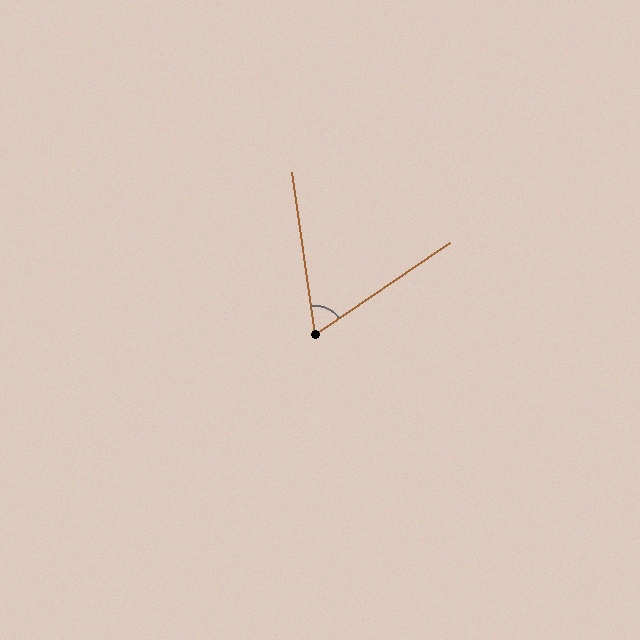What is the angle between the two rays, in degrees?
Approximately 64 degrees.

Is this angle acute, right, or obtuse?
It is acute.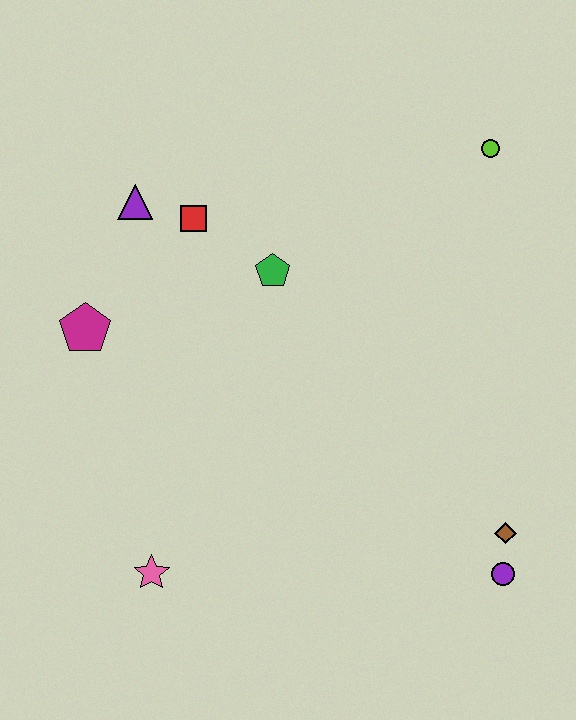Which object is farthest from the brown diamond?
The purple triangle is farthest from the brown diamond.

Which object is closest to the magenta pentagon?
The purple triangle is closest to the magenta pentagon.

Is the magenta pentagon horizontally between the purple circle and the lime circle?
No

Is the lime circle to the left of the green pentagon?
No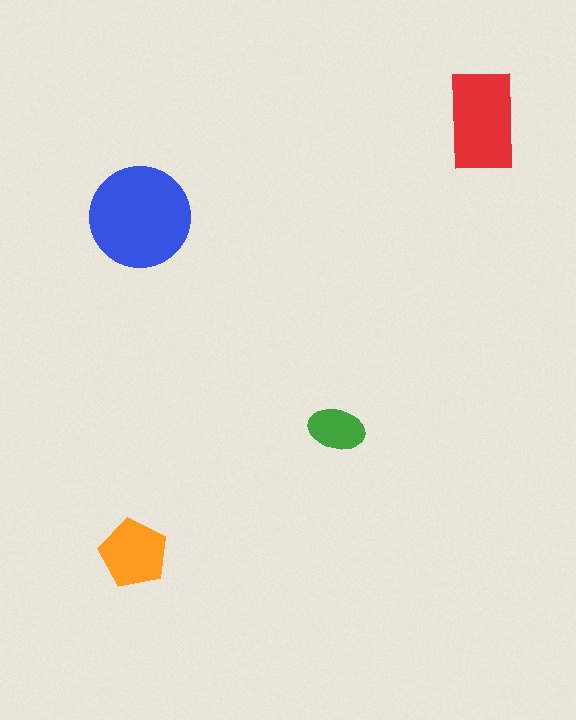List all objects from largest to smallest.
The blue circle, the red rectangle, the orange pentagon, the green ellipse.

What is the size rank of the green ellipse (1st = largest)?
4th.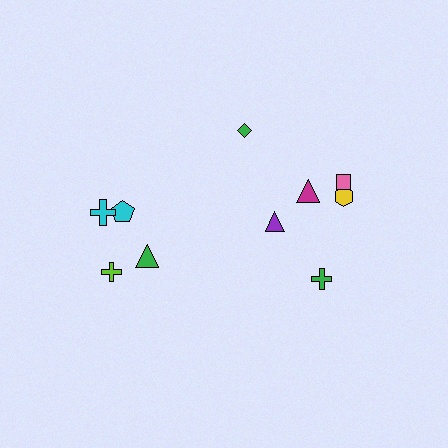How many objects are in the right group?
There are 6 objects.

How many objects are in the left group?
There are 4 objects.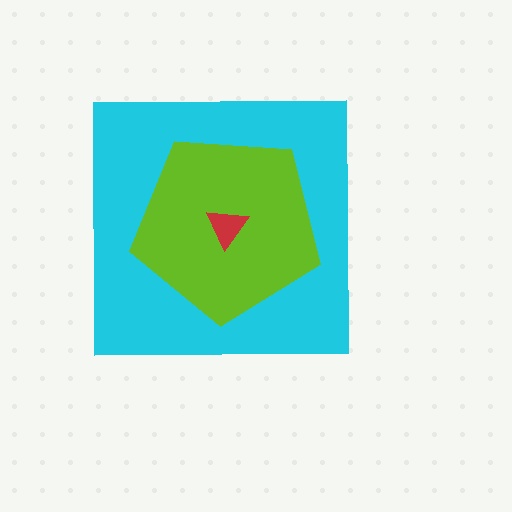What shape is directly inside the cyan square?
The lime pentagon.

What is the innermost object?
The red triangle.